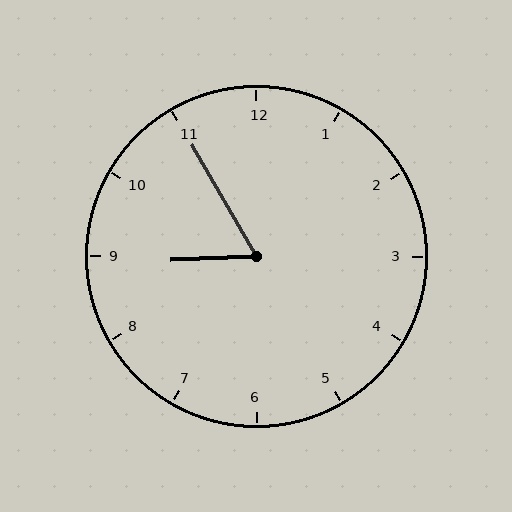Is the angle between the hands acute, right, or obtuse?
It is acute.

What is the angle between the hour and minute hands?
Approximately 62 degrees.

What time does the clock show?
8:55.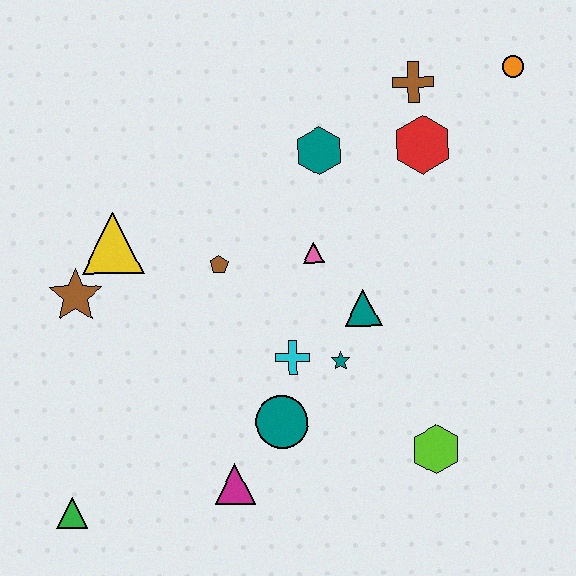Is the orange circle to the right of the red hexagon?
Yes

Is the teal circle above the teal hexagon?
No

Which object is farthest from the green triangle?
The orange circle is farthest from the green triangle.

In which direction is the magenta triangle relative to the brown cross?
The magenta triangle is below the brown cross.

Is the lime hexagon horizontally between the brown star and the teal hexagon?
No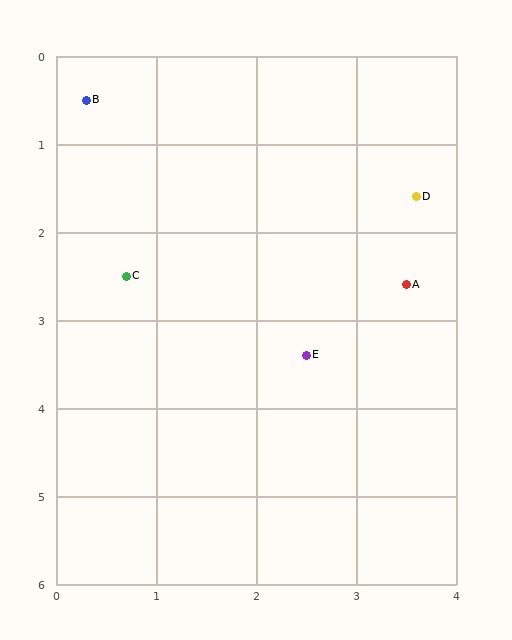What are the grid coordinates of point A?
Point A is at approximately (3.5, 2.6).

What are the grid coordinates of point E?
Point E is at approximately (2.5, 3.4).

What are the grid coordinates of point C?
Point C is at approximately (0.7, 2.5).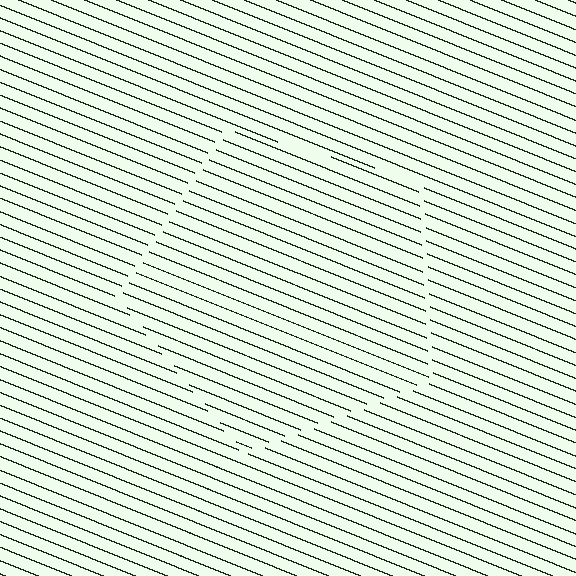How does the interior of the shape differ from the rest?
The interior of the shape contains the same grating, shifted by half a period — the contour is defined by the phase discontinuity where line-ends from the inner and outer gratings abut.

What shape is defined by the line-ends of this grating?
An illusory pentagon. The interior of the shape contains the same grating, shifted by half a period — the contour is defined by the phase discontinuity where line-ends from the inner and outer gratings abut.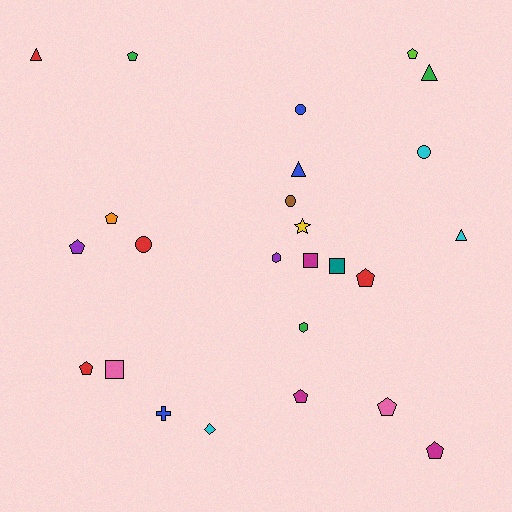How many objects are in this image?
There are 25 objects.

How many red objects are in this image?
There are 4 red objects.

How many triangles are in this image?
There are 4 triangles.